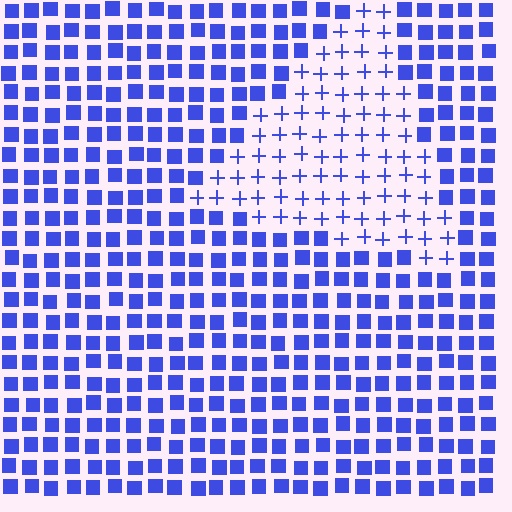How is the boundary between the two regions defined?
The boundary is defined by a change in element shape: plus signs inside vs. squares outside. All elements share the same color and spacing.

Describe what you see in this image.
The image is filled with small blue elements arranged in a uniform grid. A triangle-shaped region contains plus signs, while the surrounding area contains squares. The boundary is defined purely by the change in element shape.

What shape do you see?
I see a triangle.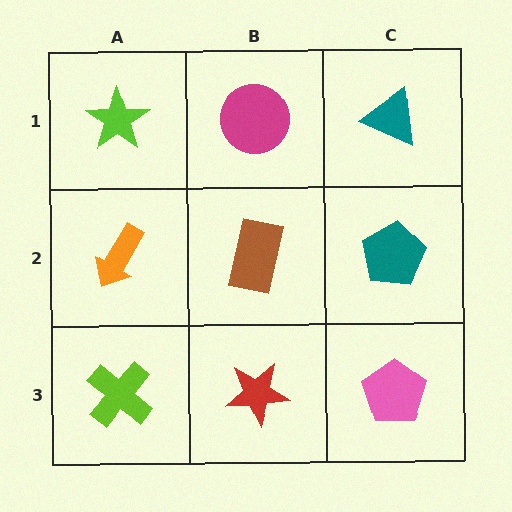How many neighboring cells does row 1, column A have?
2.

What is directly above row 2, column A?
A lime star.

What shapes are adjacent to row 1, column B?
A brown rectangle (row 2, column B), a lime star (row 1, column A), a teal triangle (row 1, column C).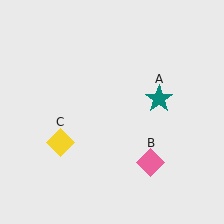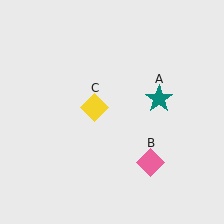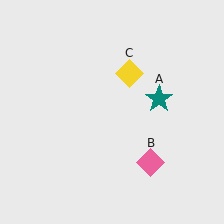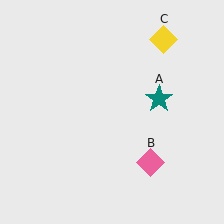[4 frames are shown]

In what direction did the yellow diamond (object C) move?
The yellow diamond (object C) moved up and to the right.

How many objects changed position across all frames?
1 object changed position: yellow diamond (object C).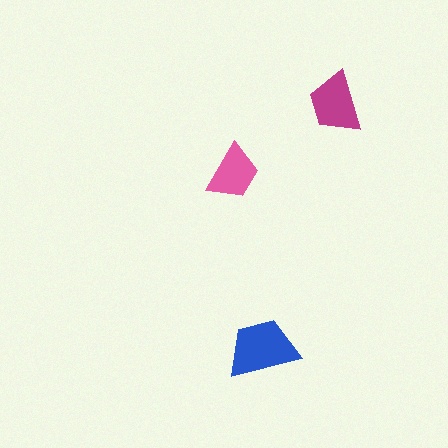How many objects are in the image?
There are 3 objects in the image.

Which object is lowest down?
The blue trapezoid is bottommost.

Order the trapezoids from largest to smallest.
the blue one, the magenta one, the pink one.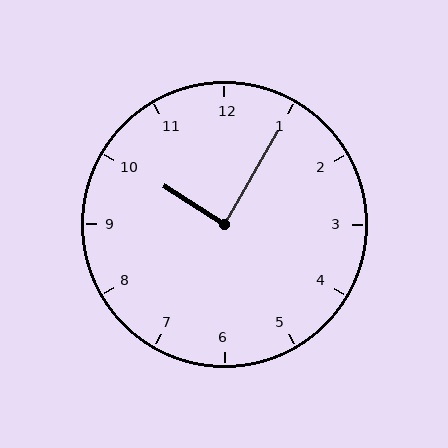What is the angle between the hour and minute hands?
Approximately 88 degrees.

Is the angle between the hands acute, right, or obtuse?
It is right.